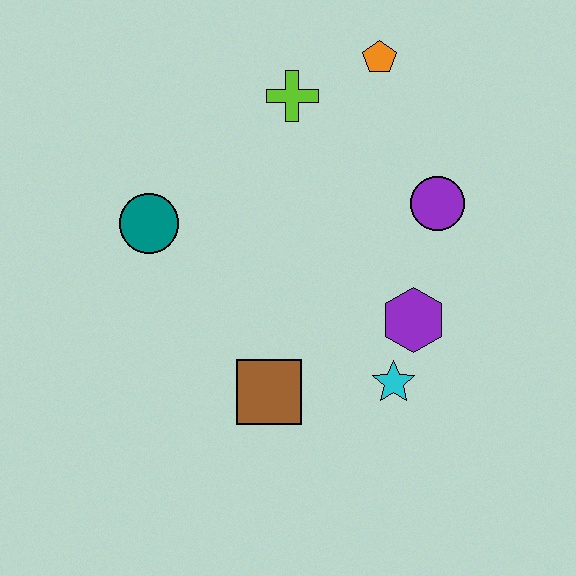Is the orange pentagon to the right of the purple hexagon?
No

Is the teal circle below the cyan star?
No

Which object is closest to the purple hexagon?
The cyan star is closest to the purple hexagon.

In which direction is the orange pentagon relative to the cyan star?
The orange pentagon is above the cyan star.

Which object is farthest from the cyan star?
The orange pentagon is farthest from the cyan star.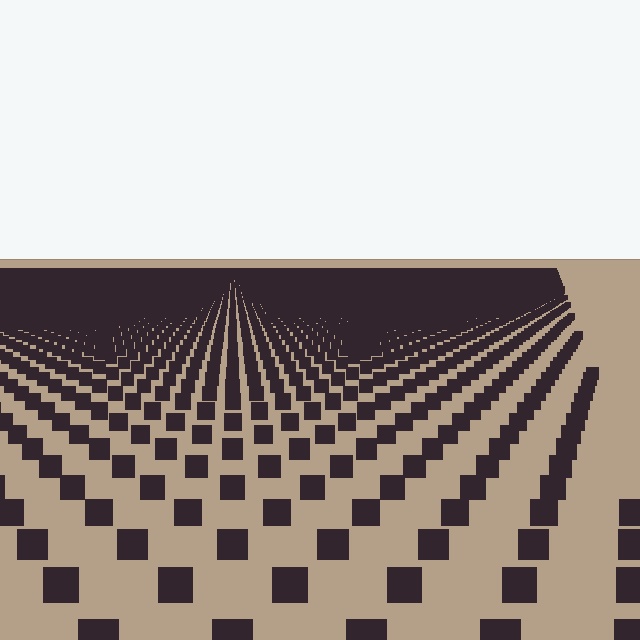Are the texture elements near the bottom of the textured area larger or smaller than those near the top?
Larger. Near the bottom, elements are closer to the viewer and appear at a bigger on-screen size.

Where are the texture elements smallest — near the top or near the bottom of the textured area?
Near the top.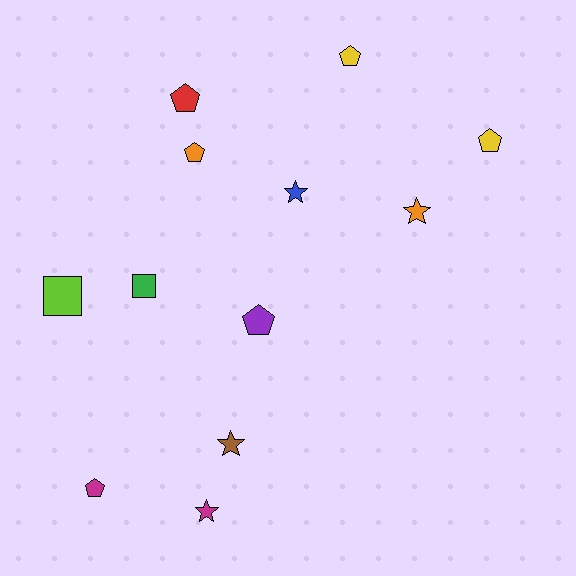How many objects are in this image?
There are 12 objects.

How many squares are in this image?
There are 2 squares.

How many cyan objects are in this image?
There are no cyan objects.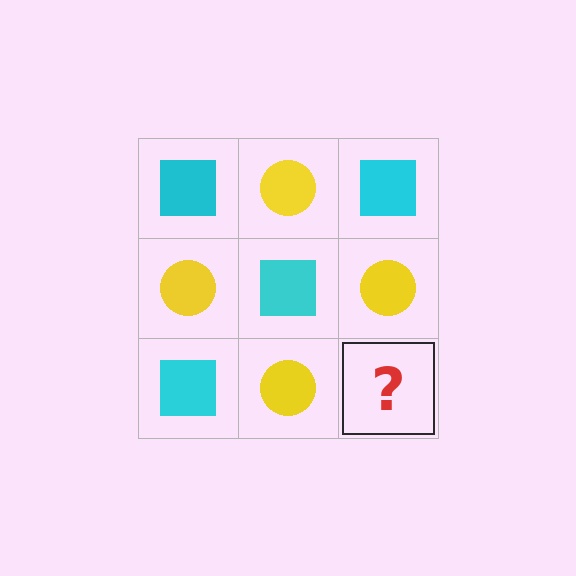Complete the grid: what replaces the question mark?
The question mark should be replaced with a cyan square.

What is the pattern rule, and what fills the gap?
The rule is that it alternates cyan square and yellow circle in a checkerboard pattern. The gap should be filled with a cyan square.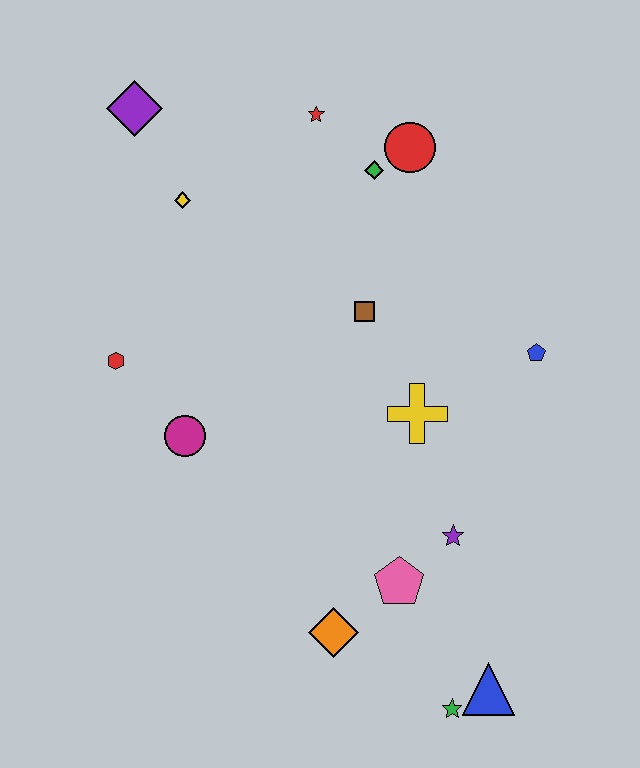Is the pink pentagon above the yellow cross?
No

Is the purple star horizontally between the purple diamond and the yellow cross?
No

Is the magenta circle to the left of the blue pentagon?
Yes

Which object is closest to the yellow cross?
The brown square is closest to the yellow cross.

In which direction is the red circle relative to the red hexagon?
The red circle is to the right of the red hexagon.